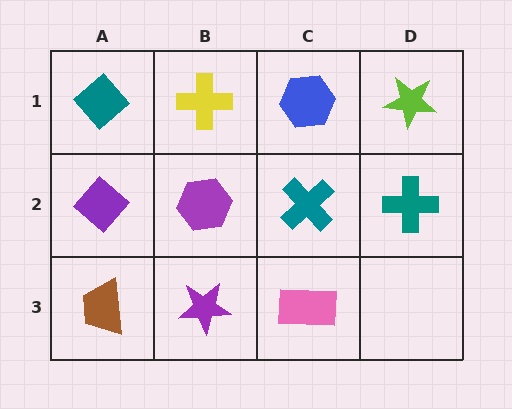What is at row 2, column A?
A purple diamond.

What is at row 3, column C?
A pink rectangle.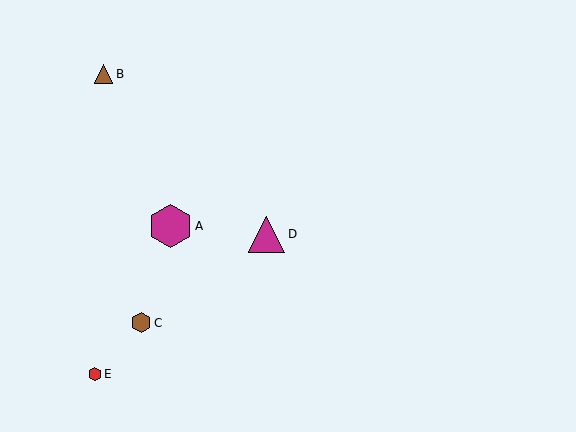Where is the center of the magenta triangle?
The center of the magenta triangle is at (266, 234).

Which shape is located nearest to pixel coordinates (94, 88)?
The brown triangle (labeled B) at (104, 74) is nearest to that location.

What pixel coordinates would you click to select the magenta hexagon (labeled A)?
Click at (170, 226) to select the magenta hexagon A.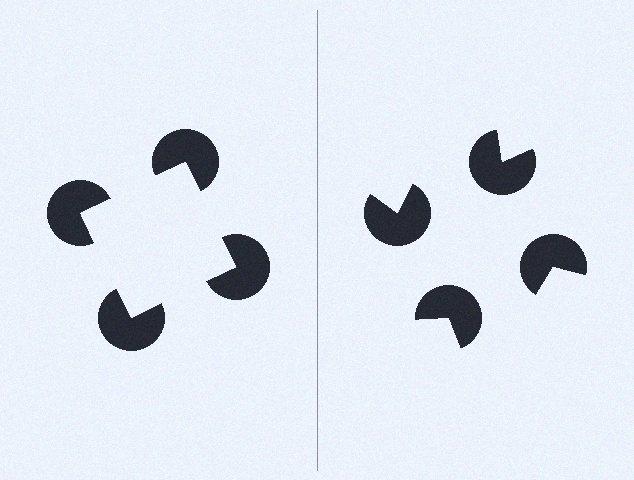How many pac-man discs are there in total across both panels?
8 — 4 on each side.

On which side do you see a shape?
An illusory square appears on the left side. On the right side the wedge cuts are rotated, so no coherent shape forms.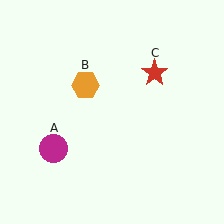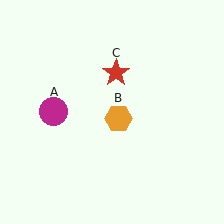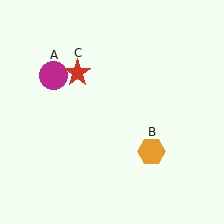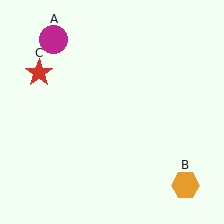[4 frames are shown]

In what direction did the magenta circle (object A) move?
The magenta circle (object A) moved up.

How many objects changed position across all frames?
3 objects changed position: magenta circle (object A), orange hexagon (object B), red star (object C).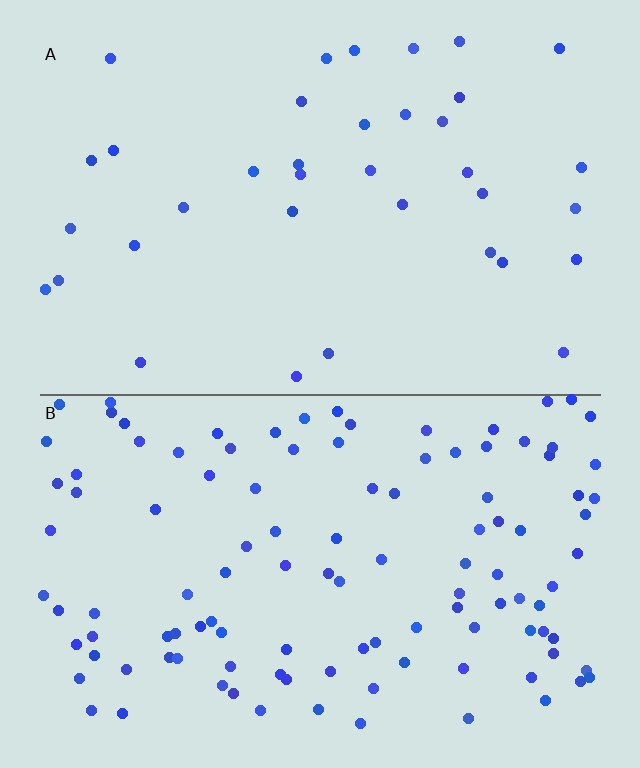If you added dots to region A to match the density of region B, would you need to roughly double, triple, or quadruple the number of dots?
Approximately triple.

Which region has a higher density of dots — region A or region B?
B (the bottom).